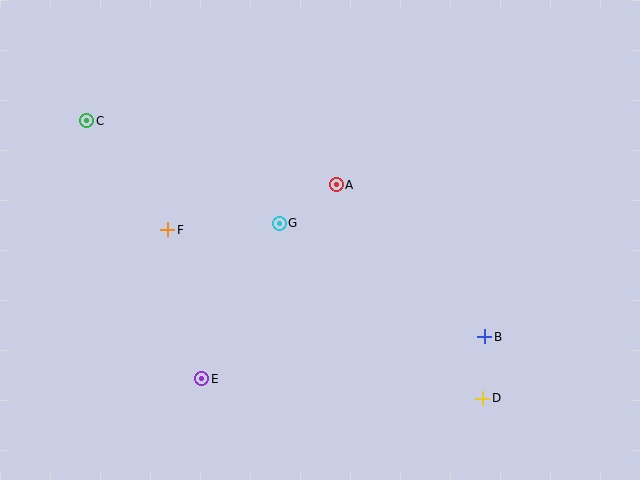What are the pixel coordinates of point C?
Point C is at (87, 121).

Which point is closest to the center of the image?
Point G at (279, 223) is closest to the center.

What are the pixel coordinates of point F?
Point F is at (168, 230).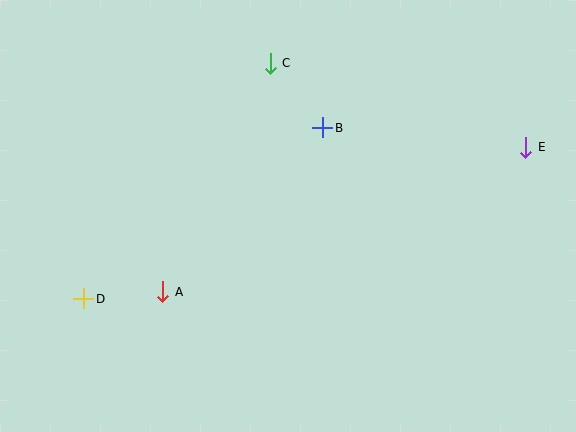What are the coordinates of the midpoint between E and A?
The midpoint between E and A is at (344, 219).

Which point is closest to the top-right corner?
Point E is closest to the top-right corner.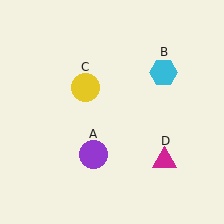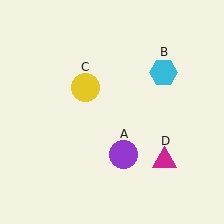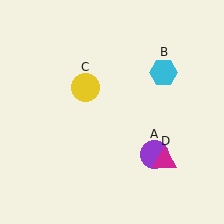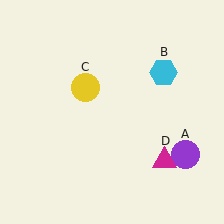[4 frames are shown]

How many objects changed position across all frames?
1 object changed position: purple circle (object A).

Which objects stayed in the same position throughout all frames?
Cyan hexagon (object B) and yellow circle (object C) and magenta triangle (object D) remained stationary.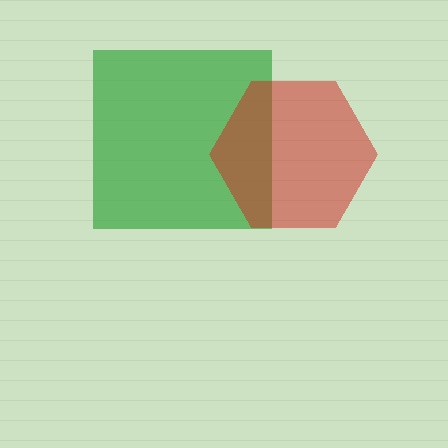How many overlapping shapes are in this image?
There are 2 overlapping shapes in the image.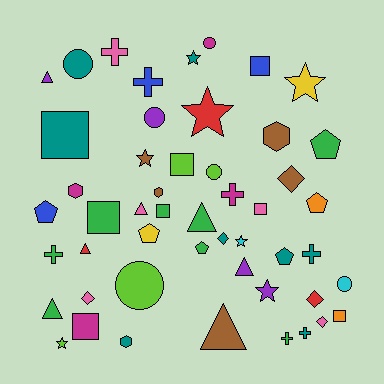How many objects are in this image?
There are 50 objects.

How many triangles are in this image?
There are 7 triangles.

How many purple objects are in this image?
There are 4 purple objects.